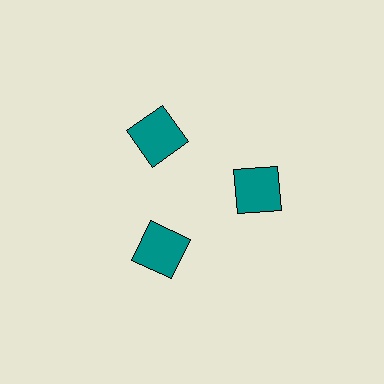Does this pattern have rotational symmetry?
Yes, this pattern has 3-fold rotational symmetry. It looks the same after rotating 120 degrees around the center.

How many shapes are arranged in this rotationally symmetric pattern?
There are 3 shapes, arranged in 3 groups of 1.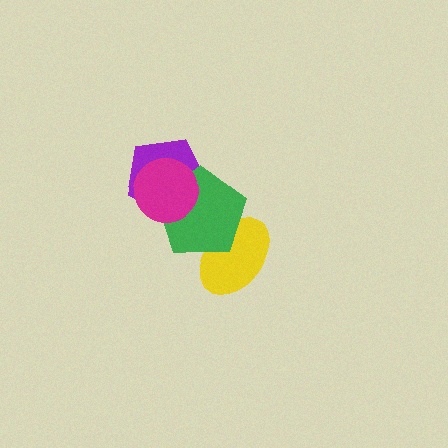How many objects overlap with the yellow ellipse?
1 object overlaps with the yellow ellipse.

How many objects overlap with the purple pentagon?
2 objects overlap with the purple pentagon.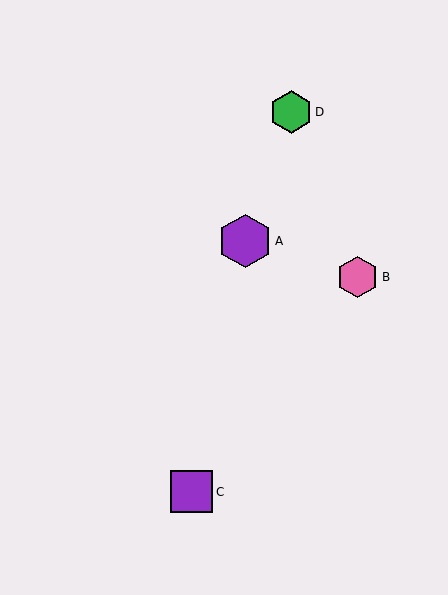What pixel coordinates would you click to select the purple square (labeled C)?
Click at (192, 492) to select the purple square C.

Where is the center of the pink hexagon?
The center of the pink hexagon is at (358, 277).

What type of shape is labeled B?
Shape B is a pink hexagon.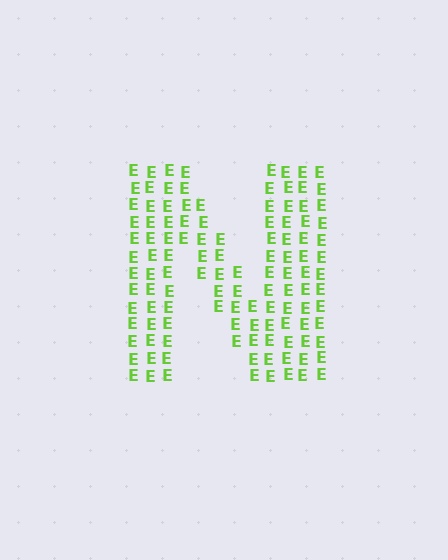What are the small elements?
The small elements are letter E's.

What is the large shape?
The large shape is the letter N.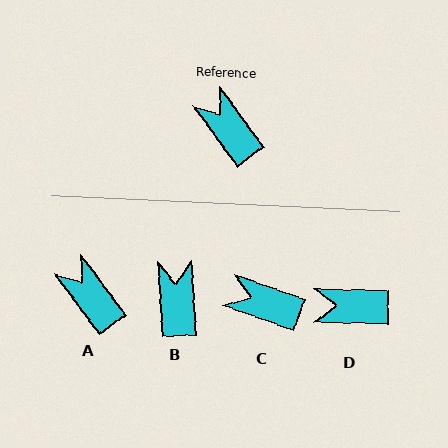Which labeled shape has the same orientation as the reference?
A.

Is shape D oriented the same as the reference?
No, it is off by about 53 degrees.